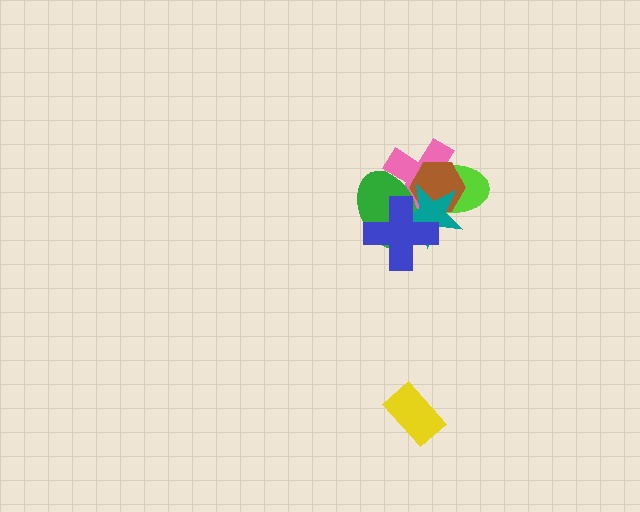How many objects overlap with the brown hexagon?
4 objects overlap with the brown hexagon.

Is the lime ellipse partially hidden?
Yes, it is partially covered by another shape.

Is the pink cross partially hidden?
Yes, it is partially covered by another shape.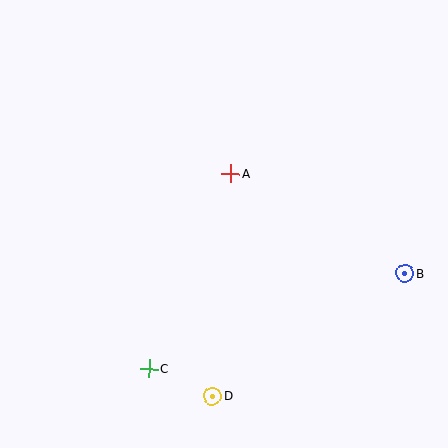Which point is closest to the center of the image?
Point A at (230, 173) is closest to the center.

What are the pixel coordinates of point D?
Point D is at (212, 396).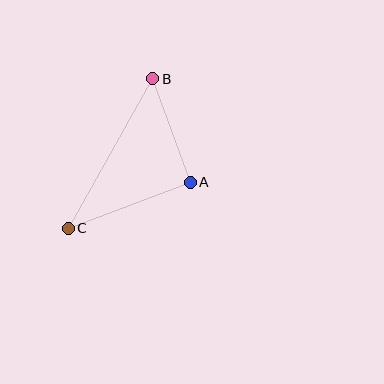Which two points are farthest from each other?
Points B and C are farthest from each other.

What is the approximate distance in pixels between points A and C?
The distance between A and C is approximately 130 pixels.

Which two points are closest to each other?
Points A and B are closest to each other.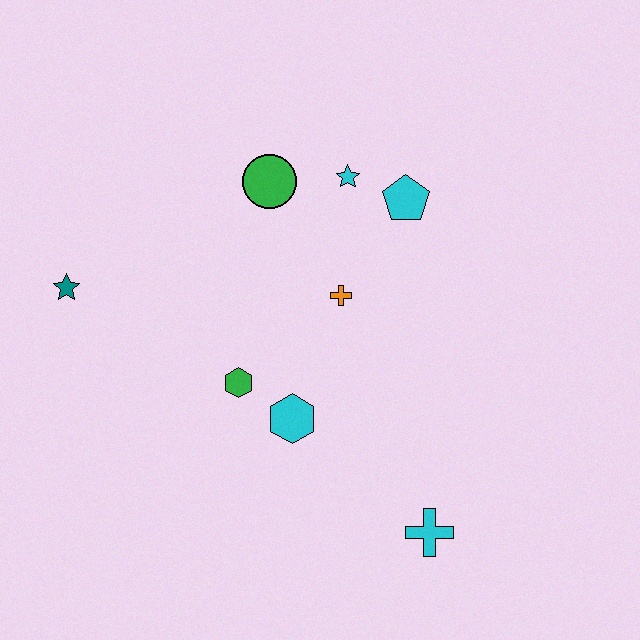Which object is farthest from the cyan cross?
The teal star is farthest from the cyan cross.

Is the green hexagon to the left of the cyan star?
Yes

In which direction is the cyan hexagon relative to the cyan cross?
The cyan hexagon is to the left of the cyan cross.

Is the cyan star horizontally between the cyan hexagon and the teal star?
No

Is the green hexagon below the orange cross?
Yes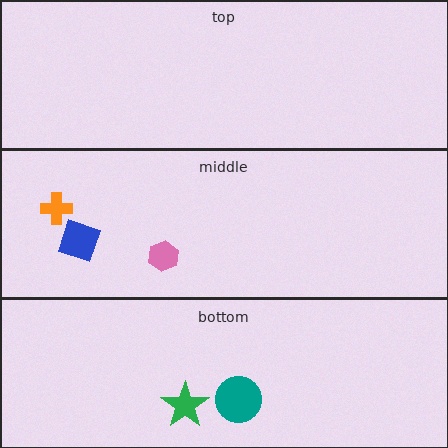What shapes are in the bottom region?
The green star, the teal circle.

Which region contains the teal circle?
The bottom region.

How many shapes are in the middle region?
3.